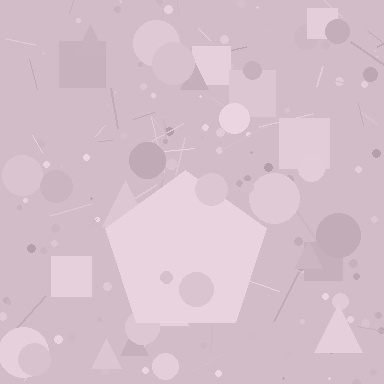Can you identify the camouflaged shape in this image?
The camouflaged shape is a pentagon.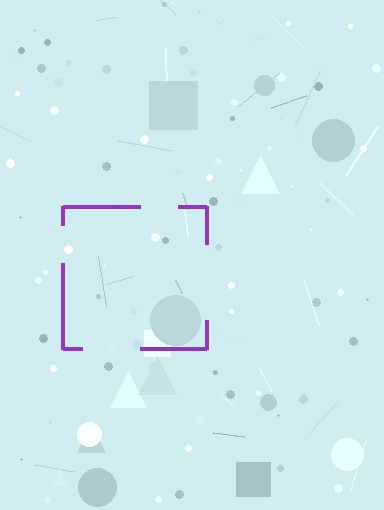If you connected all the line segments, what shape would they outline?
They would outline a square.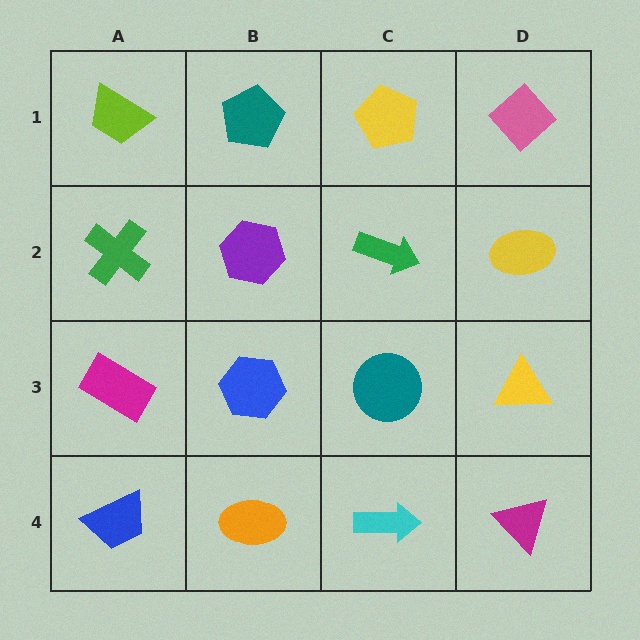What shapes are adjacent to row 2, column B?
A teal pentagon (row 1, column B), a blue hexagon (row 3, column B), a green cross (row 2, column A), a green arrow (row 2, column C).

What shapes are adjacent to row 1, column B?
A purple hexagon (row 2, column B), a lime trapezoid (row 1, column A), a yellow pentagon (row 1, column C).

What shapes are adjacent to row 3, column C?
A green arrow (row 2, column C), a cyan arrow (row 4, column C), a blue hexagon (row 3, column B), a yellow triangle (row 3, column D).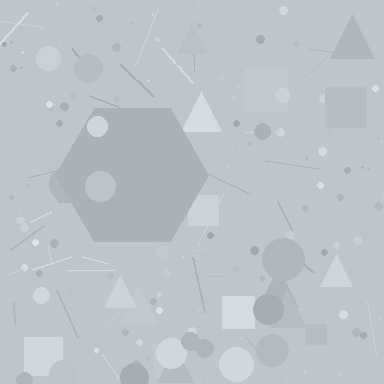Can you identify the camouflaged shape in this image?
The camouflaged shape is a hexagon.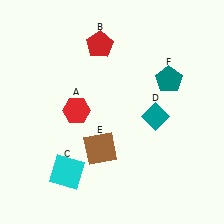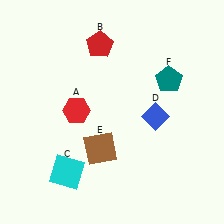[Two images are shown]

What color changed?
The diamond (D) changed from teal in Image 1 to blue in Image 2.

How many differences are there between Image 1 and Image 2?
There is 1 difference between the two images.